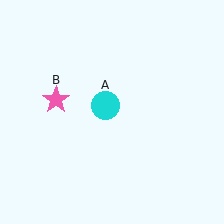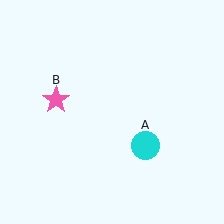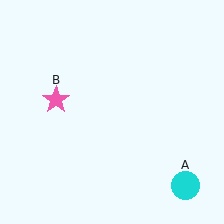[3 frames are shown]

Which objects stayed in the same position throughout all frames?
Pink star (object B) remained stationary.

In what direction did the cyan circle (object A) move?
The cyan circle (object A) moved down and to the right.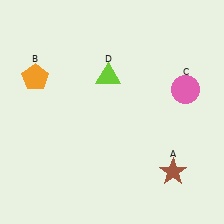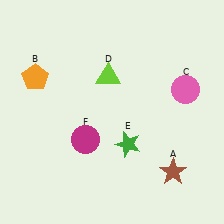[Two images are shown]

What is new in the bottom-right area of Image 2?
A green star (E) was added in the bottom-right area of Image 2.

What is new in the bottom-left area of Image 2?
A magenta circle (F) was added in the bottom-left area of Image 2.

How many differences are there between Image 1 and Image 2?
There are 2 differences between the two images.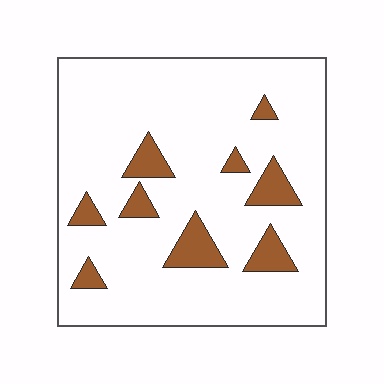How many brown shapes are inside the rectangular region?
9.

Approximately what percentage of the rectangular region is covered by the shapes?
Approximately 15%.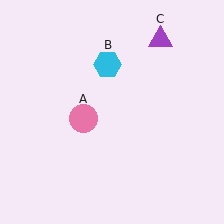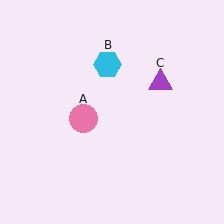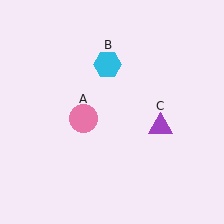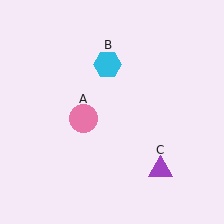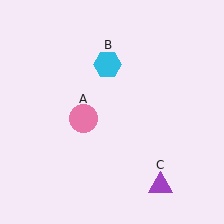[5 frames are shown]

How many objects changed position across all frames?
1 object changed position: purple triangle (object C).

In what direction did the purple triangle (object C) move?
The purple triangle (object C) moved down.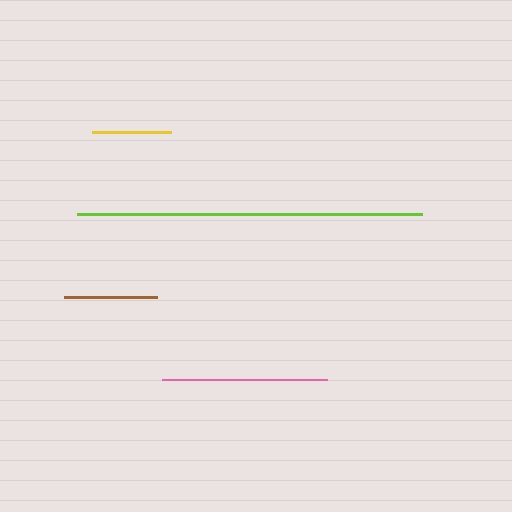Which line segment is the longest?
The lime line is the longest at approximately 345 pixels.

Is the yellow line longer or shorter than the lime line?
The lime line is longer than the yellow line.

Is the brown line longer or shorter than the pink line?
The pink line is longer than the brown line.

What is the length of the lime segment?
The lime segment is approximately 345 pixels long.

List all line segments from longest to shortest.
From longest to shortest: lime, pink, brown, yellow.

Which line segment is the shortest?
The yellow line is the shortest at approximately 79 pixels.